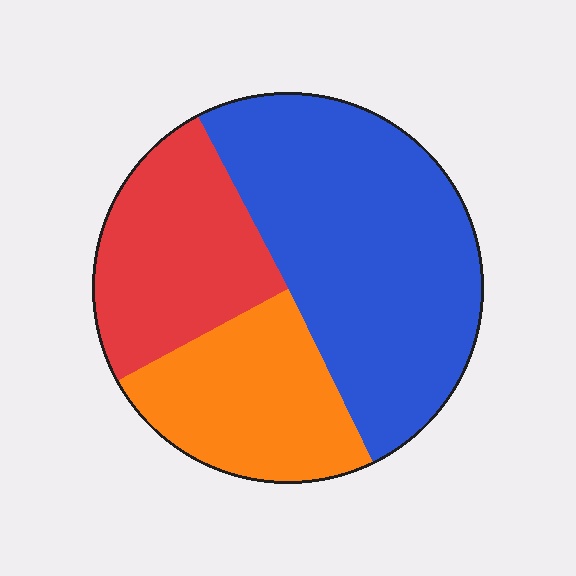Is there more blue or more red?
Blue.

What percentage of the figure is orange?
Orange covers 24% of the figure.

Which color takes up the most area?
Blue, at roughly 50%.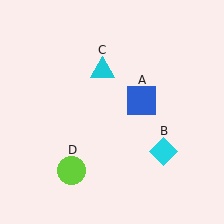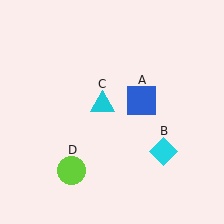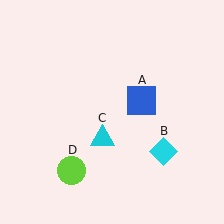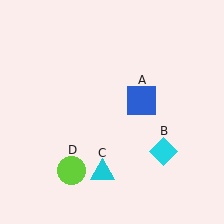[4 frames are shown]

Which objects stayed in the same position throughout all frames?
Blue square (object A) and cyan diamond (object B) and lime circle (object D) remained stationary.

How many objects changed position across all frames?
1 object changed position: cyan triangle (object C).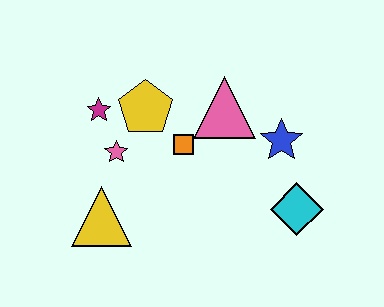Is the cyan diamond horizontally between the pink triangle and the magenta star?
No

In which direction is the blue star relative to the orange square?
The blue star is to the right of the orange square.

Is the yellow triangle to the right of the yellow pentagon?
No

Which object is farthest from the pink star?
The cyan diamond is farthest from the pink star.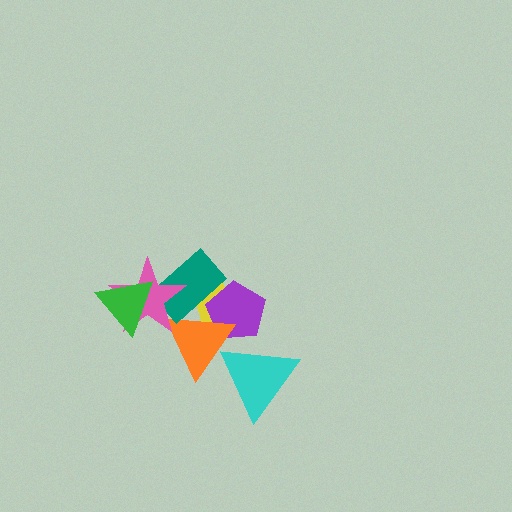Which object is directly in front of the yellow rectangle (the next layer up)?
The purple pentagon is directly in front of the yellow rectangle.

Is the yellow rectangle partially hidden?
Yes, it is partially covered by another shape.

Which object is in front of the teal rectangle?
The pink star is in front of the teal rectangle.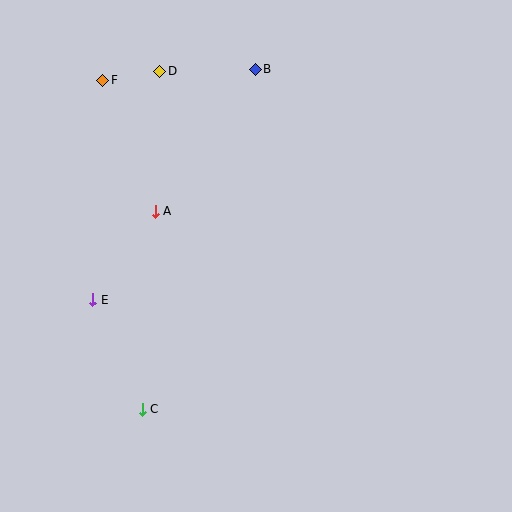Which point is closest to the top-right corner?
Point B is closest to the top-right corner.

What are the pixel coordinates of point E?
Point E is at (92, 300).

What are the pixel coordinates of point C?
Point C is at (142, 409).